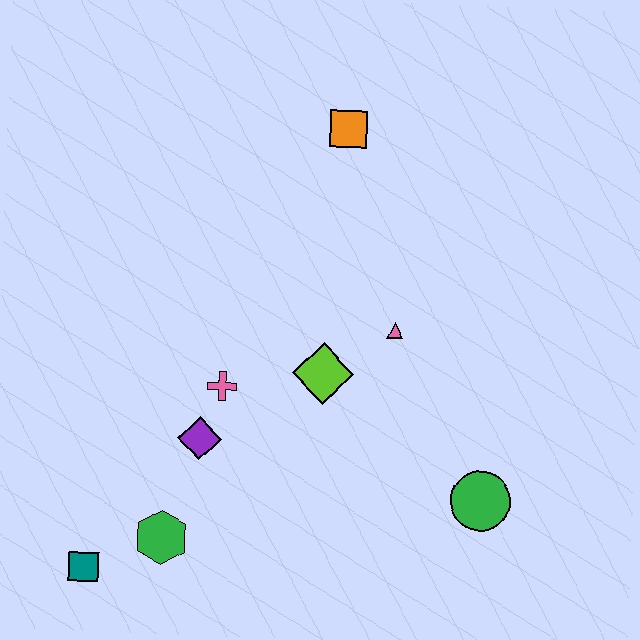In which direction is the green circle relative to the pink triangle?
The green circle is below the pink triangle.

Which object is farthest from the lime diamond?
The teal square is farthest from the lime diamond.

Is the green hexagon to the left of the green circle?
Yes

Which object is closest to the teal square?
The green hexagon is closest to the teal square.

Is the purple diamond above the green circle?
Yes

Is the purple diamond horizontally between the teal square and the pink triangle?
Yes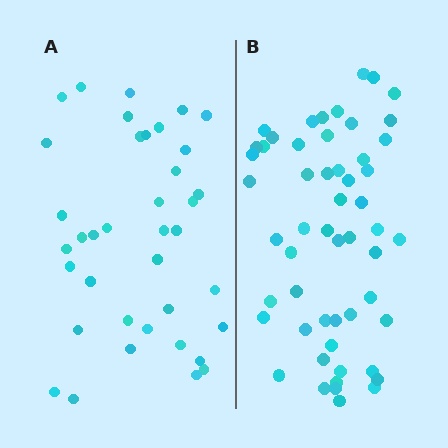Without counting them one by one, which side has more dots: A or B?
Region B (the right region) has more dots.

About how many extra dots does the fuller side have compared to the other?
Region B has approximately 15 more dots than region A.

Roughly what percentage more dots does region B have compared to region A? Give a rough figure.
About 40% more.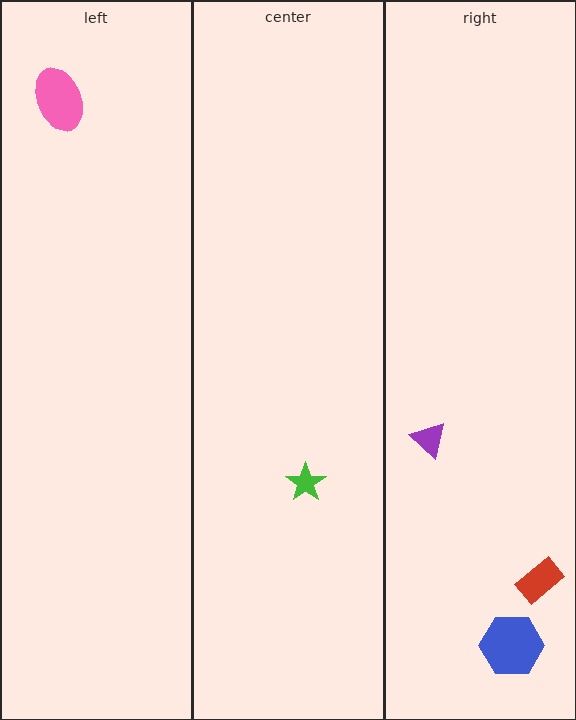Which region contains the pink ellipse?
The left region.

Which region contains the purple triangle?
The right region.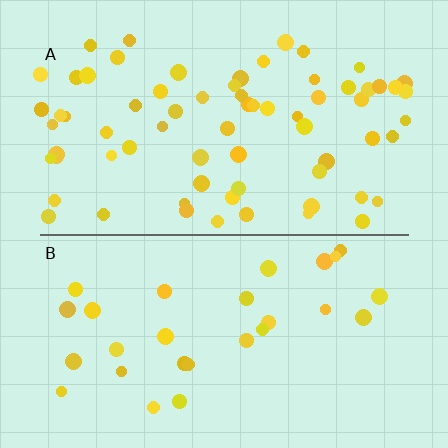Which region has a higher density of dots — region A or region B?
A (the top).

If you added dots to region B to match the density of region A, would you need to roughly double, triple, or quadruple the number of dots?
Approximately double.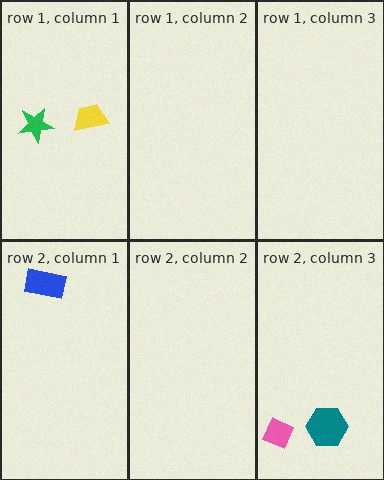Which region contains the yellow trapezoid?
The row 1, column 1 region.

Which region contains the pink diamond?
The row 2, column 3 region.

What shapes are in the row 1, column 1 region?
The yellow trapezoid, the green star.